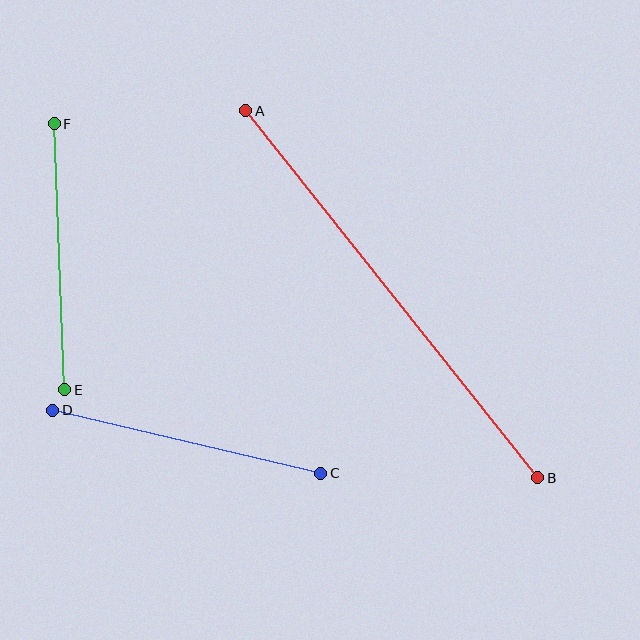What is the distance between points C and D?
The distance is approximately 276 pixels.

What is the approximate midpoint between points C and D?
The midpoint is at approximately (187, 442) pixels.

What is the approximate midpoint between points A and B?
The midpoint is at approximately (392, 294) pixels.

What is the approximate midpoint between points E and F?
The midpoint is at approximately (59, 257) pixels.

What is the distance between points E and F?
The distance is approximately 266 pixels.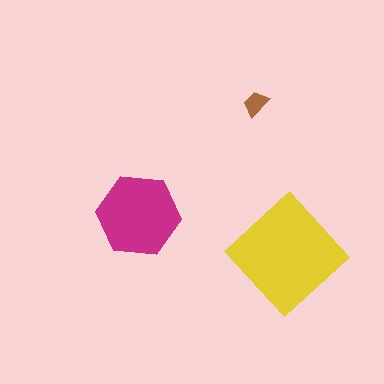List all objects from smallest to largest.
The brown trapezoid, the magenta hexagon, the yellow diamond.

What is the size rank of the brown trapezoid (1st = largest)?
3rd.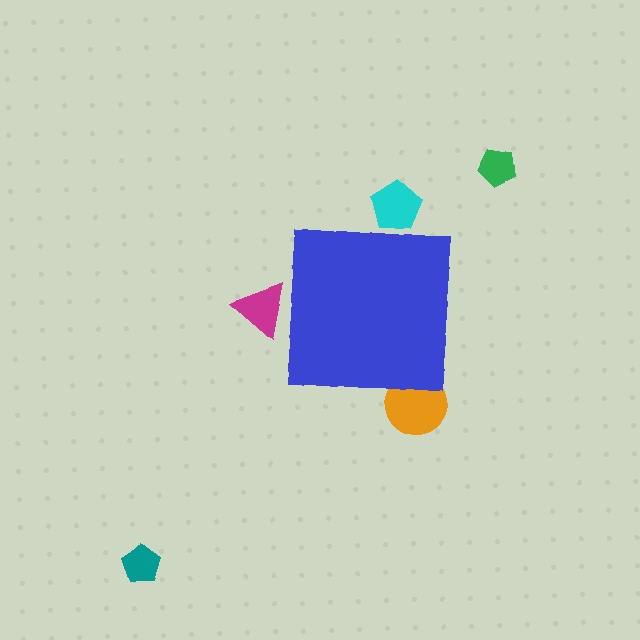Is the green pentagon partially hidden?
No, the green pentagon is fully visible.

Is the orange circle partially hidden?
Yes, the orange circle is partially hidden behind the blue square.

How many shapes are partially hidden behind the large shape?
3 shapes are partially hidden.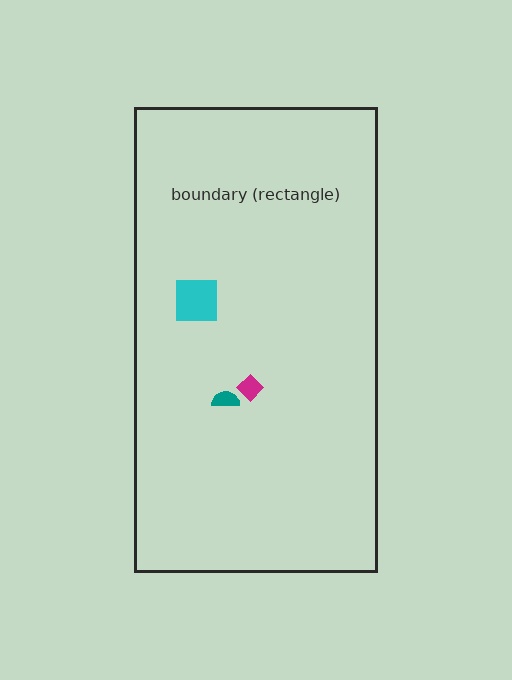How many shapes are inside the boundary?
3 inside, 0 outside.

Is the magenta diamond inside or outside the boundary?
Inside.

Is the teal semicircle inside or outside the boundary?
Inside.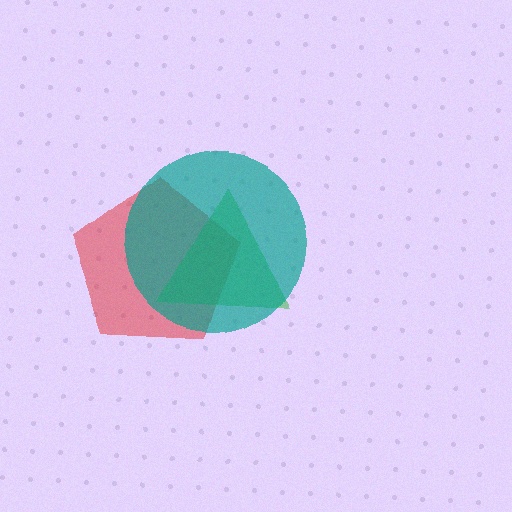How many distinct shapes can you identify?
There are 3 distinct shapes: a red pentagon, a green triangle, a teal circle.